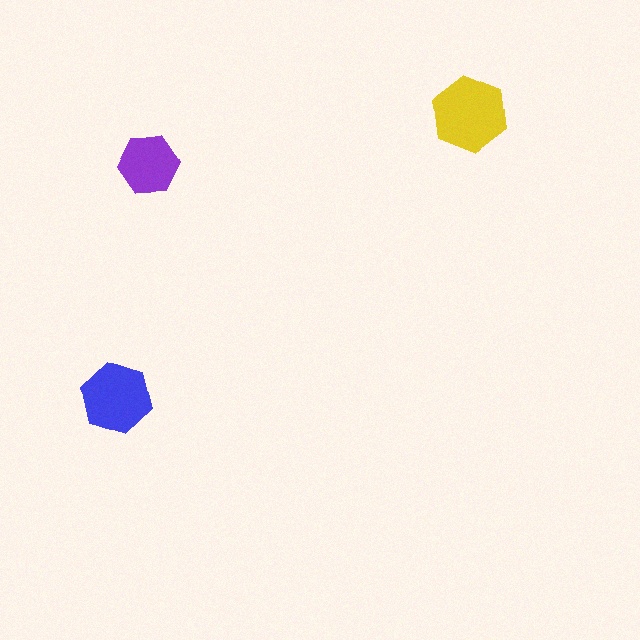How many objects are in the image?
There are 3 objects in the image.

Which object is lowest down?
The blue hexagon is bottommost.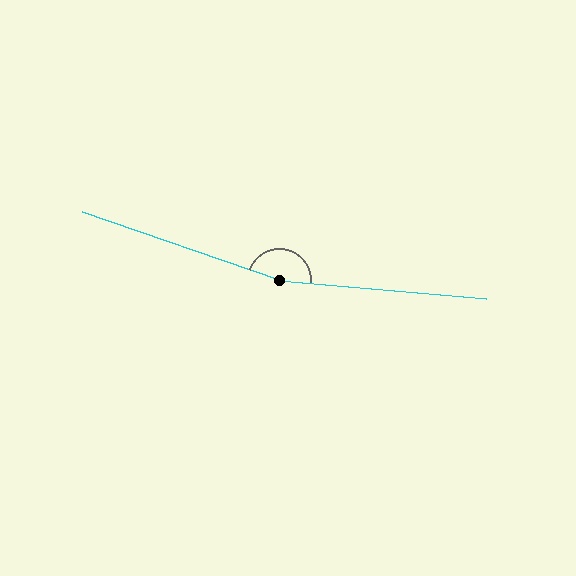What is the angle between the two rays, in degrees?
Approximately 166 degrees.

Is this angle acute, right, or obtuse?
It is obtuse.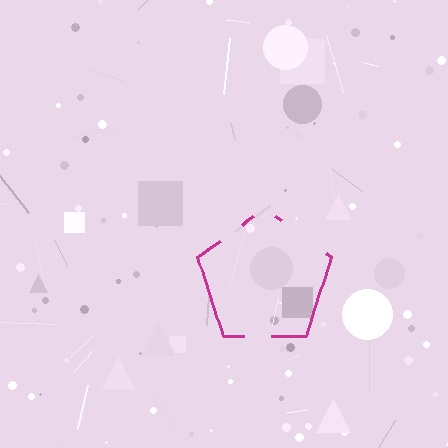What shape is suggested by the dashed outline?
The dashed outline suggests a pentagon.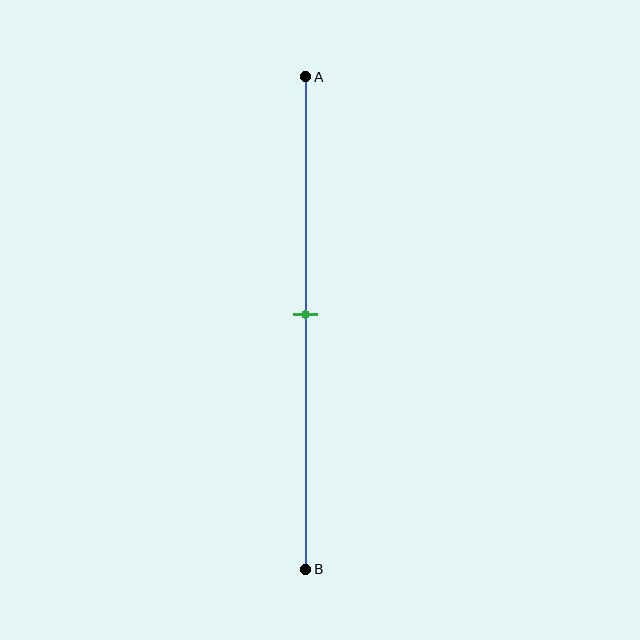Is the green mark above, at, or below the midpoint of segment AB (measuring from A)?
The green mark is approximately at the midpoint of segment AB.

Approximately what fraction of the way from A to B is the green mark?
The green mark is approximately 50% of the way from A to B.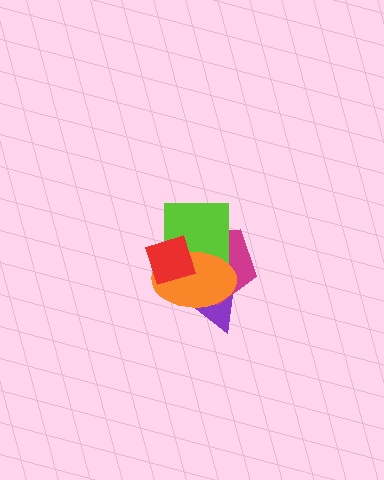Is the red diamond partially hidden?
No, no other shape covers it.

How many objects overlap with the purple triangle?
2 objects overlap with the purple triangle.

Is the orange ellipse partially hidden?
Yes, it is partially covered by another shape.